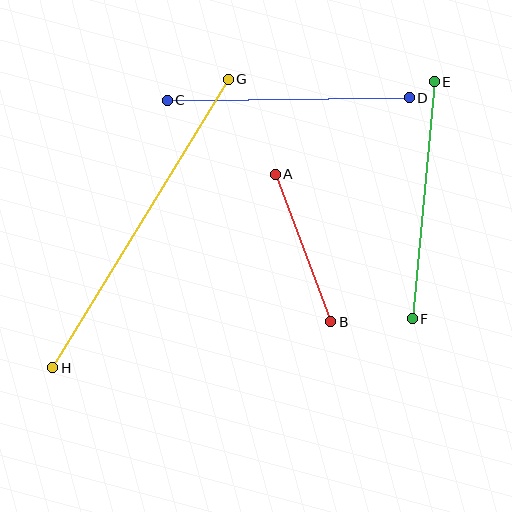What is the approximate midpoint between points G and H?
The midpoint is at approximately (141, 223) pixels.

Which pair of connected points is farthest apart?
Points G and H are farthest apart.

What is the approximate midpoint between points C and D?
The midpoint is at approximately (288, 99) pixels.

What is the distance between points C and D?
The distance is approximately 242 pixels.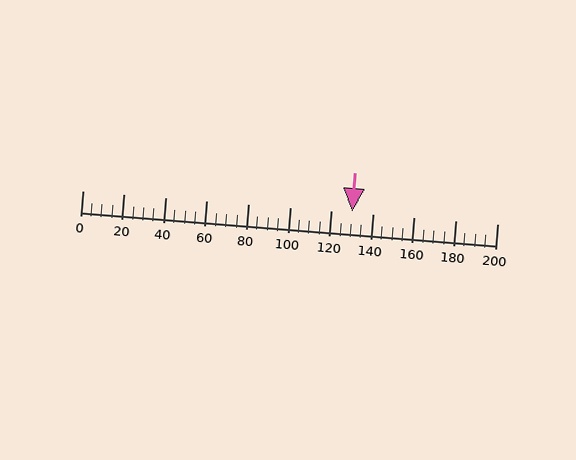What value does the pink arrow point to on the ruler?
The pink arrow points to approximately 130.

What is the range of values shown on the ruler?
The ruler shows values from 0 to 200.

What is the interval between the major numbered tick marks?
The major tick marks are spaced 20 units apart.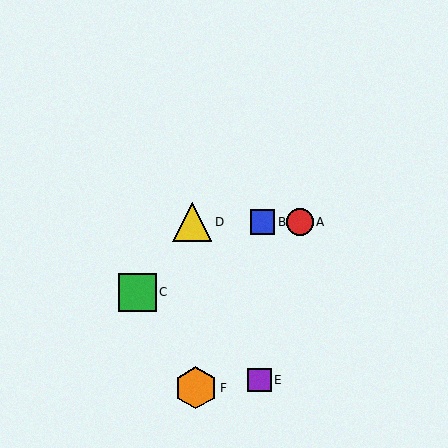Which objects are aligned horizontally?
Objects A, B, D are aligned horizontally.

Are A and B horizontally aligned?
Yes, both are at y≈222.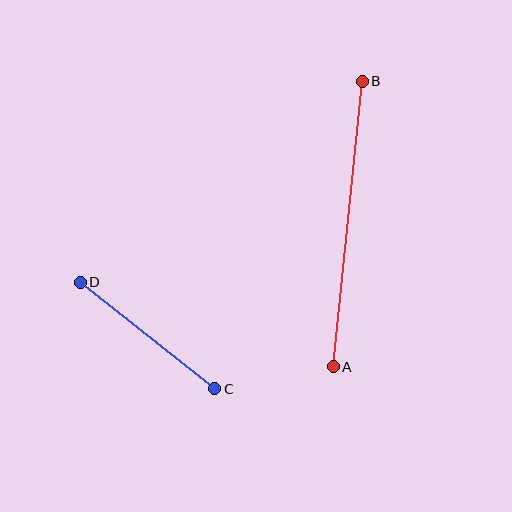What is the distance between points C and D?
The distance is approximately 172 pixels.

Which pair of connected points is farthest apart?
Points A and B are farthest apart.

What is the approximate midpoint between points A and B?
The midpoint is at approximately (348, 224) pixels.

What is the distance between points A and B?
The distance is approximately 287 pixels.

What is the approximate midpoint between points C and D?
The midpoint is at approximately (147, 335) pixels.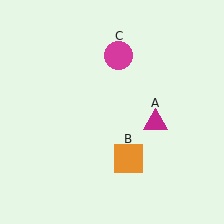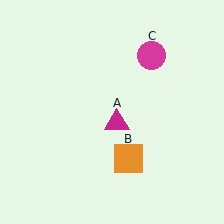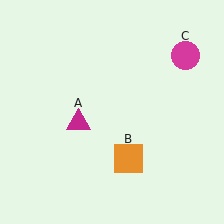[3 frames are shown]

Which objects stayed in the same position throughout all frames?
Orange square (object B) remained stationary.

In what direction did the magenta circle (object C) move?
The magenta circle (object C) moved right.